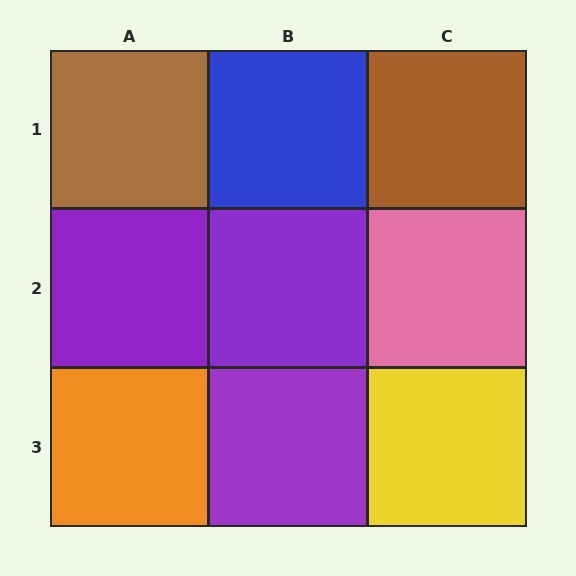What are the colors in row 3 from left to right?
Orange, purple, yellow.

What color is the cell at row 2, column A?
Purple.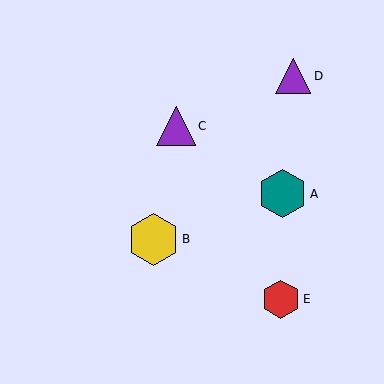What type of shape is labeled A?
Shape A is a teal hexagon.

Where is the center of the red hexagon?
The center of the red hexagon is at (281, 299).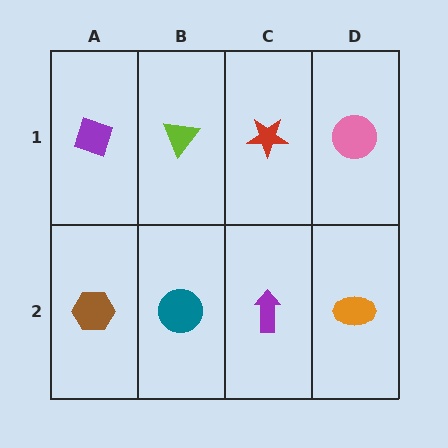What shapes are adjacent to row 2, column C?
A red star (row 1, column C), a teal circle (row 2, column B), an orange ellipse (row 2, column D).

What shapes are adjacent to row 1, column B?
A teal circle (row 2, column B), a purple diamond (row 1, column A), a red star (row 1, column C).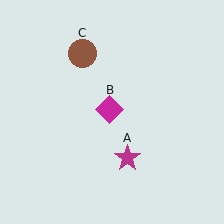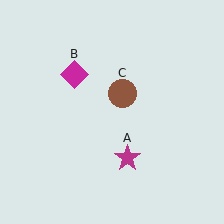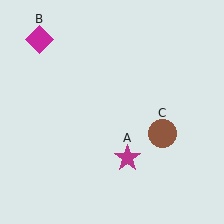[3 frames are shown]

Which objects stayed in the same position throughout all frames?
Magenta star (object A) remained stationary.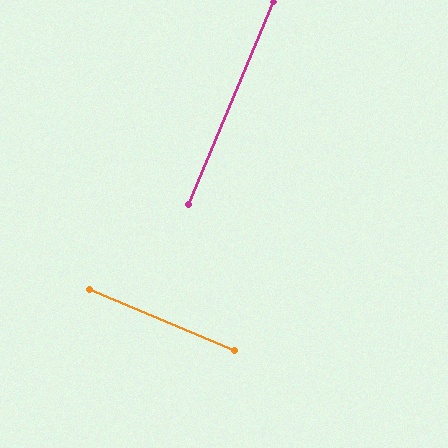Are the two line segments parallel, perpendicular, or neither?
Perpendicular — they meet at approximately 90°.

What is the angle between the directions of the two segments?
Approximately 90 degrees.